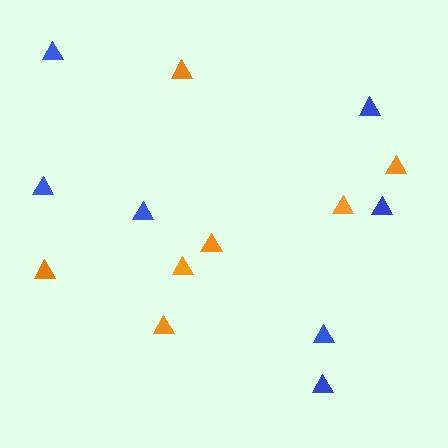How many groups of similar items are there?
There are 2 groups: one group of blue triangles (7) and one group of orange triangles (7).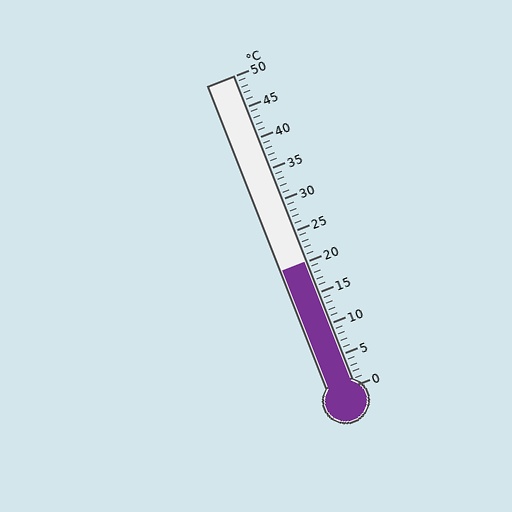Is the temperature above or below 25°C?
The temperature is below 25°C.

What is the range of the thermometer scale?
The thermometer scale ranges from 0°C to 50°C.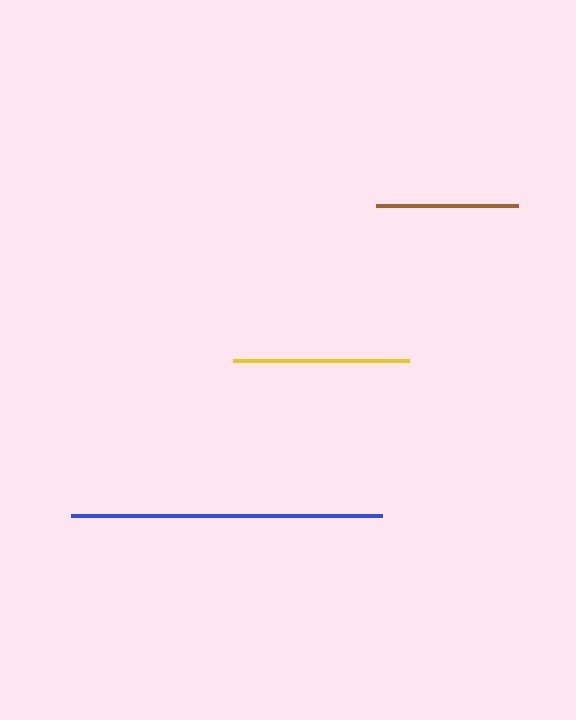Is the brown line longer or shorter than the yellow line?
The yellow line is longer than the brown line.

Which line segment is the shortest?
The brown line is the shortest at approximately 142 pixels.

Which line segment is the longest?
The blue line is the longest at approximately 311 pixels.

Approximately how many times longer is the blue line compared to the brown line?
The blue line is approximately 2.2 times the length of the brown line.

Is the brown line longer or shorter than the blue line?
The blue line is longer than the brown line.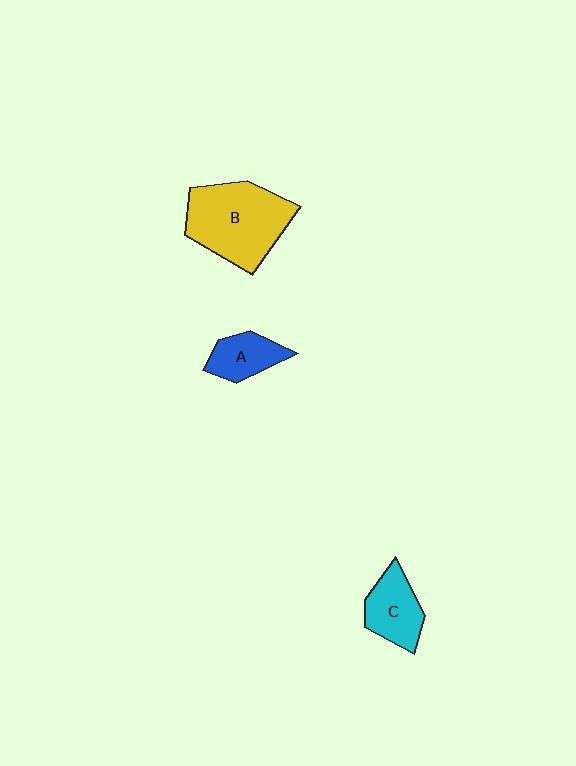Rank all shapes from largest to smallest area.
From largest to smallest: B (yellow), C (cyan), A (blue).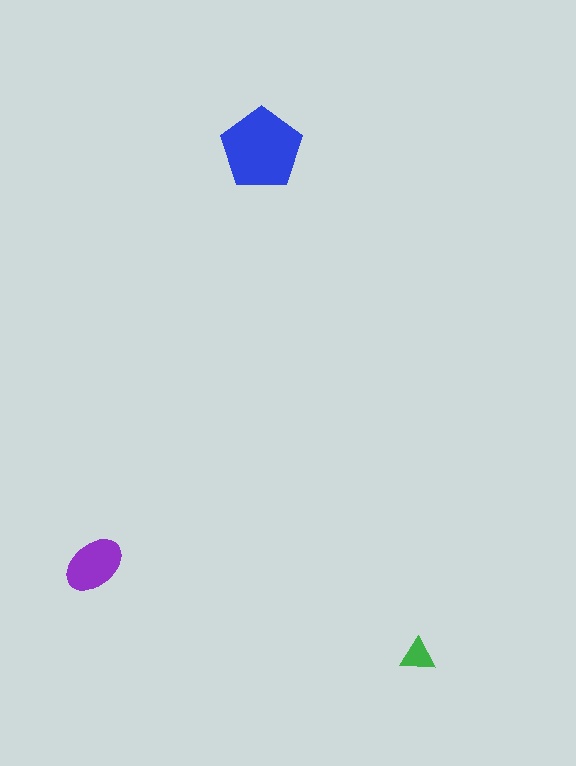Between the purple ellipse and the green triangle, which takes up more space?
The purple ellipse.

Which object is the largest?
The blue pentagon.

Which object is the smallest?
The green triangle.